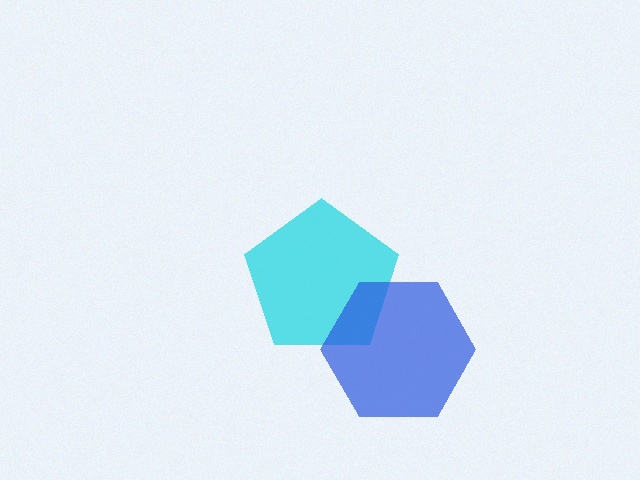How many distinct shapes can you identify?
There are 2 distinct shapes: a cyan pentagon, a blue hexagon.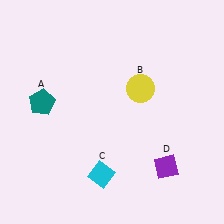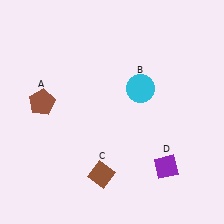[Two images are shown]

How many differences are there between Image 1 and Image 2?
There are 3 differences between the two images.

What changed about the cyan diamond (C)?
In Image 1, C is cyan. In Image 2, it changed to brown.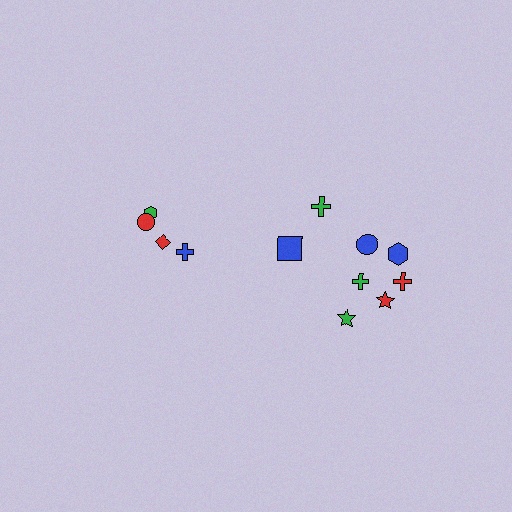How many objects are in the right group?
There are 8 objects.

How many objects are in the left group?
There are 4 objects.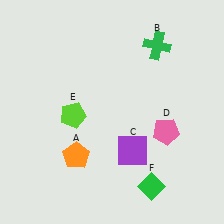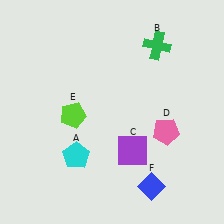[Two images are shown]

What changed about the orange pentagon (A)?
In Image 1, A is orange. In Image 2, it changed to cyan.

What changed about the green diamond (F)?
In Image 1, F is green. In Image 2, it changed to blue.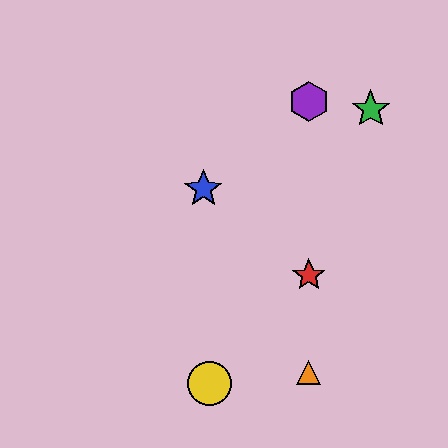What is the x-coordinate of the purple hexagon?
The purple hexagon is at x≈309.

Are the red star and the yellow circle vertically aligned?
No, the red star is at x≈309 and the yellow circle is at x≈209.